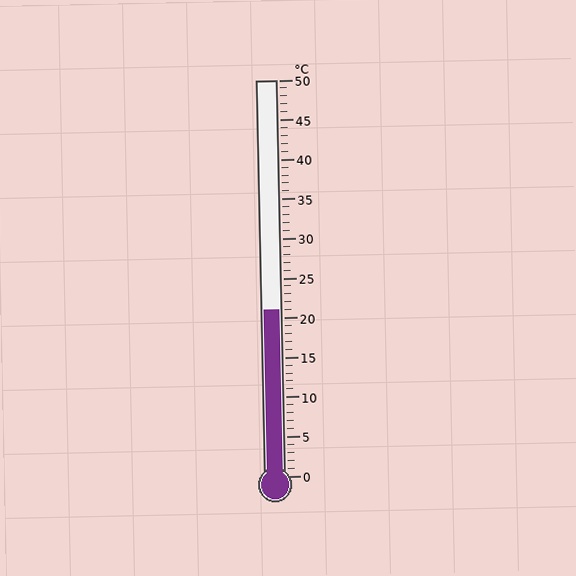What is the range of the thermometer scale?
The thermometer scale ranges from 0°C to 50°C.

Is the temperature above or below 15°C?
The temperature is above 15°C.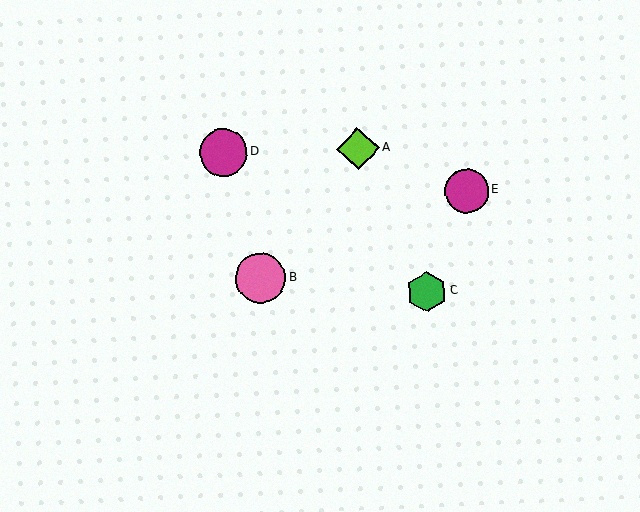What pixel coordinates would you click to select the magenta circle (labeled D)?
Click at (223, 152) to select the magenta circle D.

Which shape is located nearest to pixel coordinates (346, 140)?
The lime diamond (labeled A) at (358, 149) is nearest to that location.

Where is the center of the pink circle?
The center of the pink circle is at (260, 278).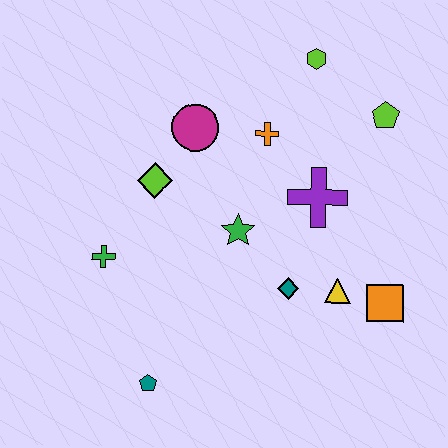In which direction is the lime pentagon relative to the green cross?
The lime pentagon is to the right of the green cross.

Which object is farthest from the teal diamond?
The lime hexagon is farthest from the teal diamond.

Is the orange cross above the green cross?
Yes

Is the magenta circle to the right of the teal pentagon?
Yes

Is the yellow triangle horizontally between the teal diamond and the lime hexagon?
No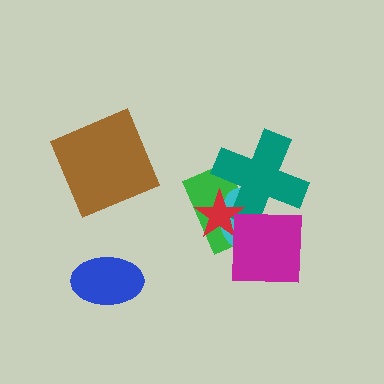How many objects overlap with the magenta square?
4 objects overlap with the magenta square.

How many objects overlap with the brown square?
0 objects overlap with the brown square.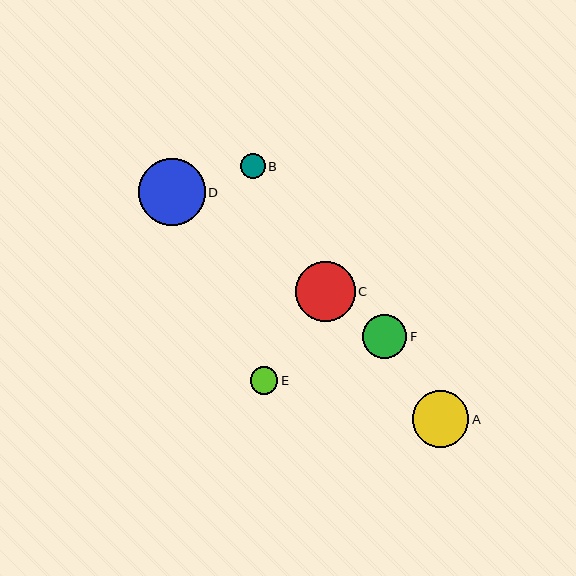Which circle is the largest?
Circle D is the largest with a size of approximately 67 pixels.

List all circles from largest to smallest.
From largest to smallest: D, C, A, F, E, B.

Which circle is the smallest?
Circle B is the smallest with a size of approximately 25 pixels.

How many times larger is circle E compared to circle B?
Circle E is approximately 1.1 times the size of circle B.